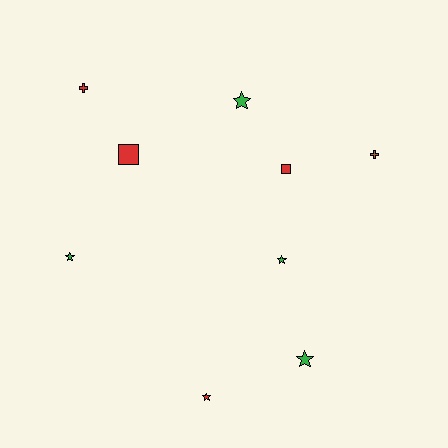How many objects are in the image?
There are 9 objects.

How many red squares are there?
There are 2 red squares.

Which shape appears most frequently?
Star, with 5 objects.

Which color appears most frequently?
Red, with 4 objects.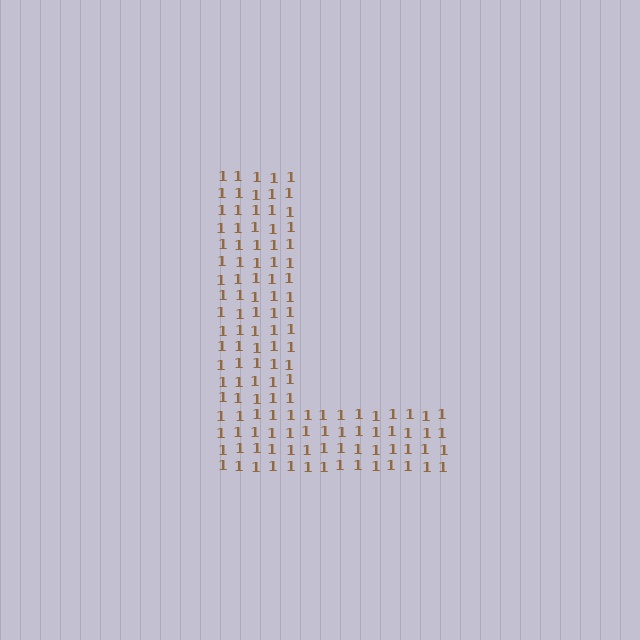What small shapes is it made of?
It is made of small digit 1's.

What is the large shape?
The large shape is the letter L.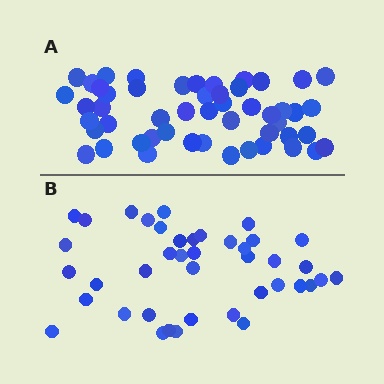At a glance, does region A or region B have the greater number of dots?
Region A (the top region) has more dots.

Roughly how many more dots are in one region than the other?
Region A has roughly 10 or so more dots than region B.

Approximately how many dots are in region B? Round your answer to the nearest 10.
About 40 dots. (The exact count is 41, which rounds to 40.)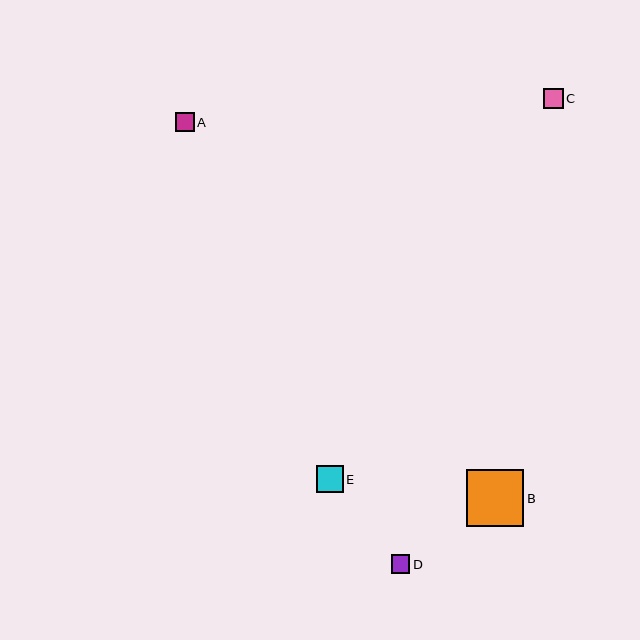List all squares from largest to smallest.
From largest to smallest: B, E, C, A, D.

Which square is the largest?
Square B is the largest with a size of approximately 57 pixels.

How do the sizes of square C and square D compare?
Square C and square D are approximately the same size.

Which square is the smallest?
Square D is the smallest with a size of approximately 19 pixels.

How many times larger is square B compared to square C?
Square B is approximately 2.9 times the size of square C.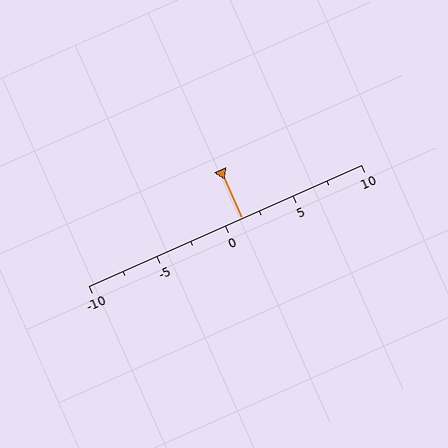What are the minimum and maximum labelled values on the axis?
The axis runs from -10 to 10.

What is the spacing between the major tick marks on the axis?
The major ticks are spaced 5 apart.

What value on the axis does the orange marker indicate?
The marker indicates approximately 1.2.